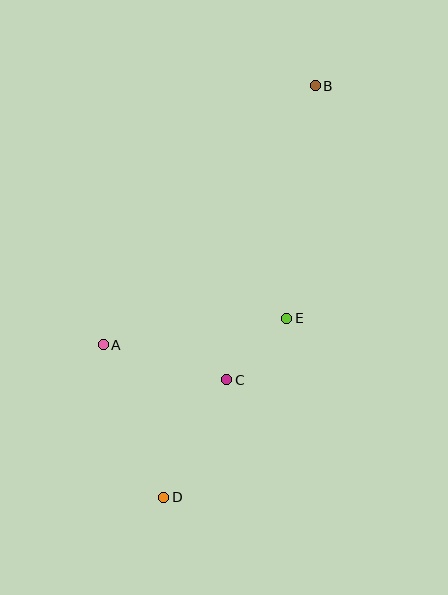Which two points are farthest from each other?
Points B and D are farthest from each other.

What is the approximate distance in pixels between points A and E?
The distance between A and E is approximately 186 pixels.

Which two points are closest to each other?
Points C and E are closest to each other.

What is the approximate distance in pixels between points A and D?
The distance between A and D is approximately 164 pixels.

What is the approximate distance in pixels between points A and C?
The distance between A and C is approximately 128 pixels.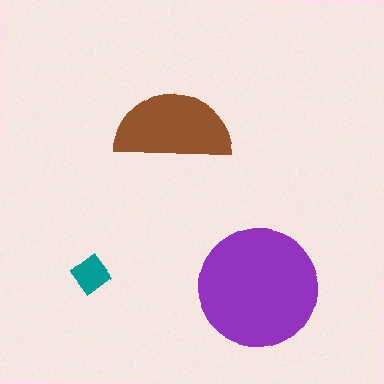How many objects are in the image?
There are 3 objects in the image.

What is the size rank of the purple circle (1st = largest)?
1st.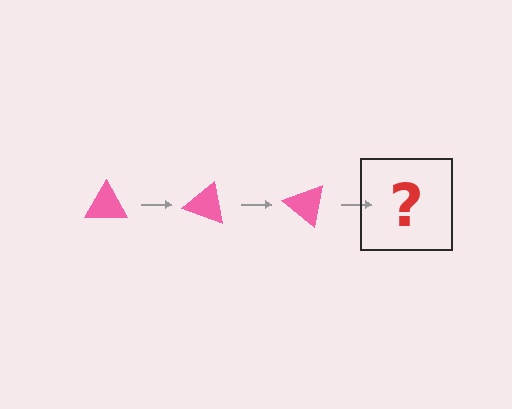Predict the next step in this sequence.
The next step is a pink triangle rotated 60 degrees.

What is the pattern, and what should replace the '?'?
The pattern is that the triangle rotates 20 degrees each step. The '?' should be a pink triangle rotated 60 degrees.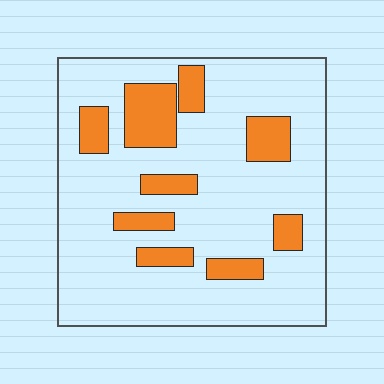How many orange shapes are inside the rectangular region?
9.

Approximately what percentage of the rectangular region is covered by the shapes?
Approximately 20%.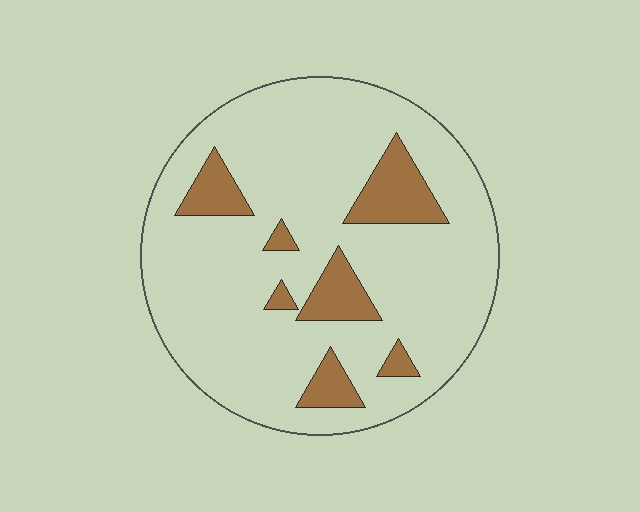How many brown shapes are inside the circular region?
7.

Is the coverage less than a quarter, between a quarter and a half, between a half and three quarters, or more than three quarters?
Less than a quarter.